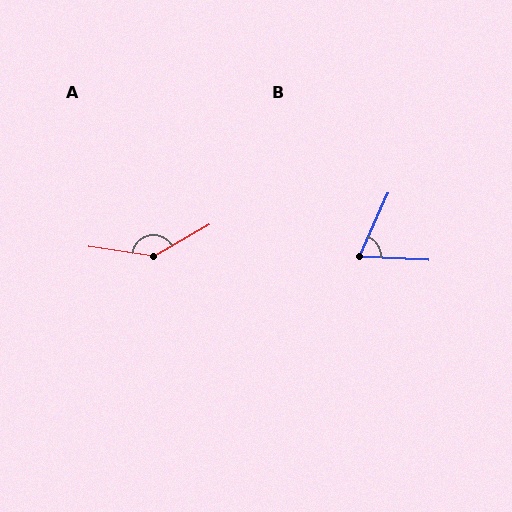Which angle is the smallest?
B, at approximately 69 degrees.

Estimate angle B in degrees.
Approximately 69 degrees.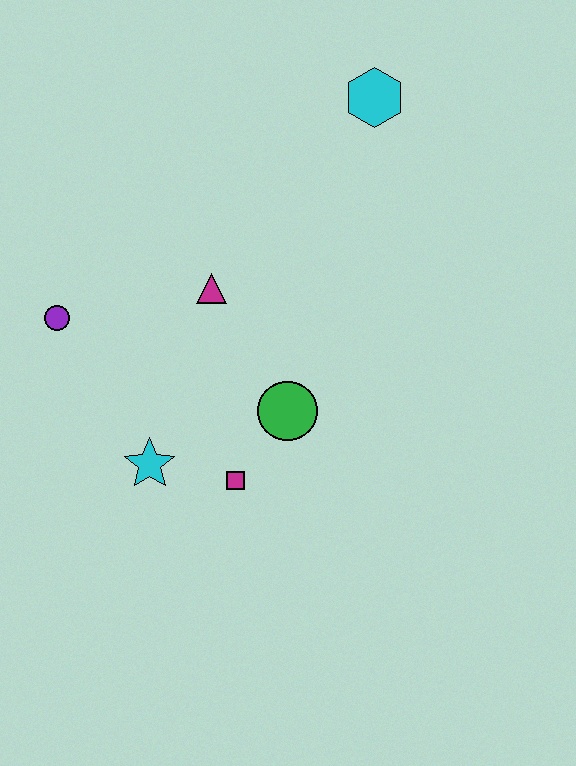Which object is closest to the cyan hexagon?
The magenta triangle is closest to the cyan hexagon.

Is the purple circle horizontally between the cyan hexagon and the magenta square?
No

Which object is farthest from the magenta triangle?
The cyan hexagon is farthest from the magenta triangle.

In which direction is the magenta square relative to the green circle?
The magenta square is below the green circle.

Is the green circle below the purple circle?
Yes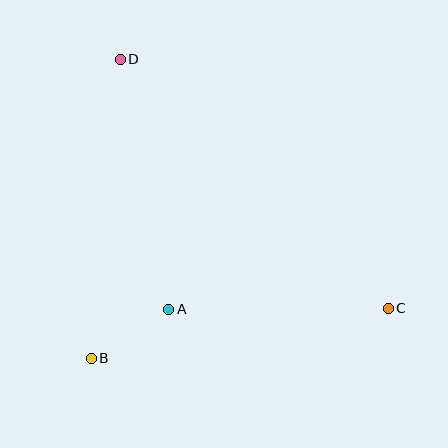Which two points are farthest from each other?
Points C and D are farthest from each other.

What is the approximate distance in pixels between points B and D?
The distance between B and D is approximately 300 pixels.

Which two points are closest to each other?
Points A and B are closest to each other.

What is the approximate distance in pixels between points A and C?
The distance between A and C is approximately 219 pixels.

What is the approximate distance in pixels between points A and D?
The distance between A and D is approximately 255 pixels.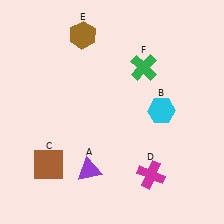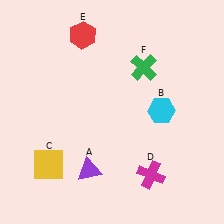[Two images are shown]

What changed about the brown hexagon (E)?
In Image 1, E is brown. In Image 2, it changed to red.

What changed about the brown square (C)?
In Image 1, C is brown. In Image 2, it changed to yellow.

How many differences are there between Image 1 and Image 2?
There are 2 differences between the two images.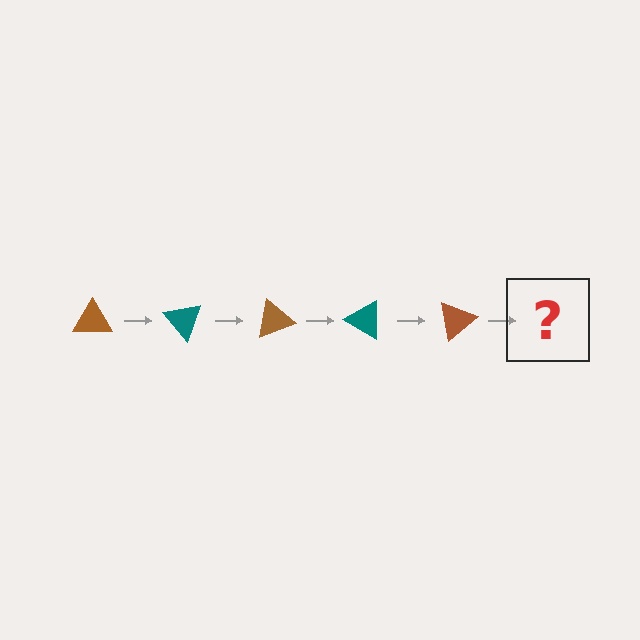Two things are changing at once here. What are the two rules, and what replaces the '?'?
The two rules are that it rotates 50 degrees each step and the color cycles through brown and teal. The '?' should be a teal triangle, rotated 250 degrees from the start.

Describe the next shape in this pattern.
It should be a teal triangle, rotated 250 degrees from the start.